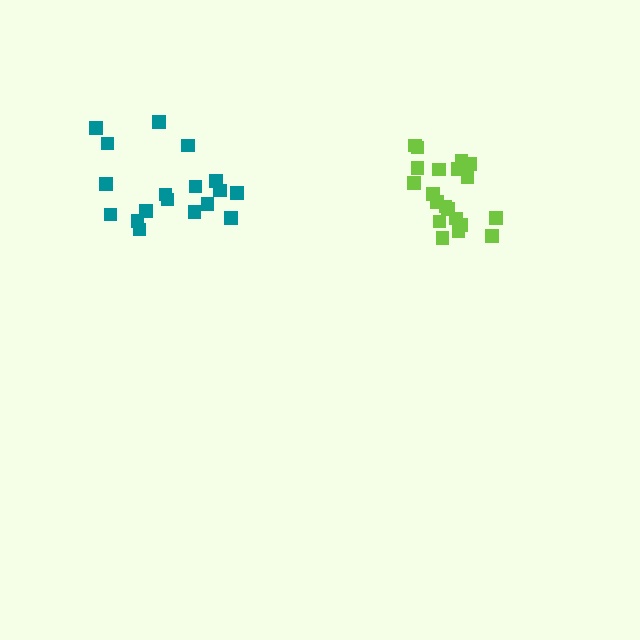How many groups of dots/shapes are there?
There are 2 groups.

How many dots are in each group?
Group 1: 20 dots, Group 2: 18 dots (38 total).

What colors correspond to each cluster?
The clusters are colored: lime, teal.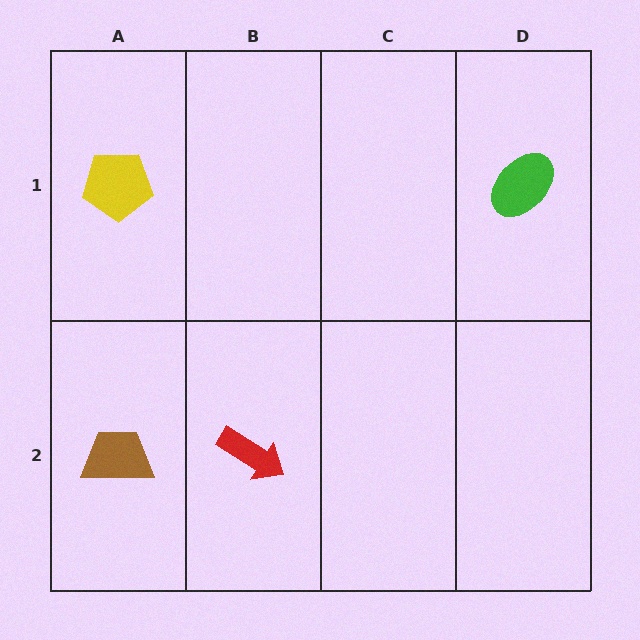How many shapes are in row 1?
2 shapes.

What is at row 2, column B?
A red arrow.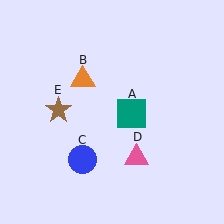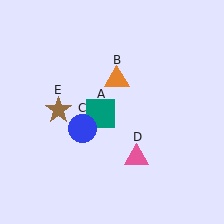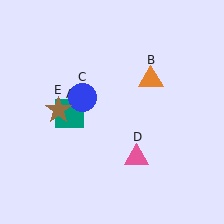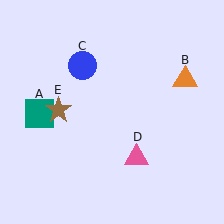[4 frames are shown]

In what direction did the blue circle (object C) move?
The blue circle (object C) moved up.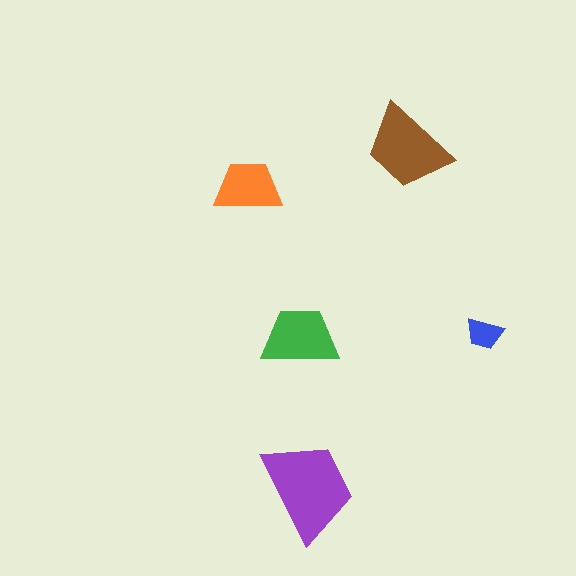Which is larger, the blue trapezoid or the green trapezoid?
The green one.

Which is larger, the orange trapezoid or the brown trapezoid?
The brown one.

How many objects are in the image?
There are 5 objects in the image.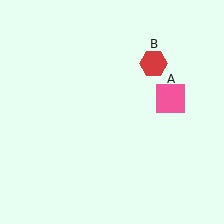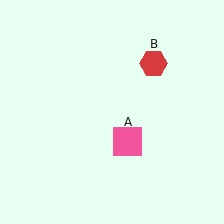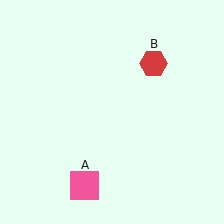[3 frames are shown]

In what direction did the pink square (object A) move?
The pink square (object A) moved down and to the left.